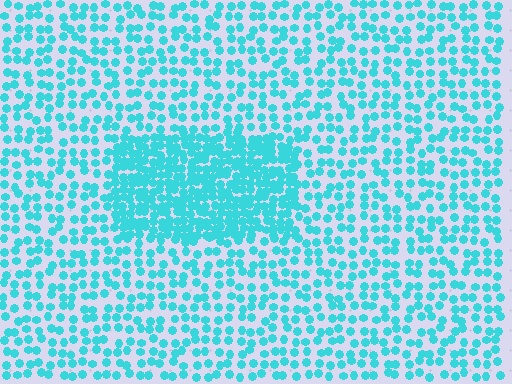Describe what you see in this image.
The image contains small cyan elements arranged at two different densities. A rectangle-shaped region is visible where the elements are more densely packed than the surrounding area.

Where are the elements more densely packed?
The elements are more densely packed inside the rectangle boundary.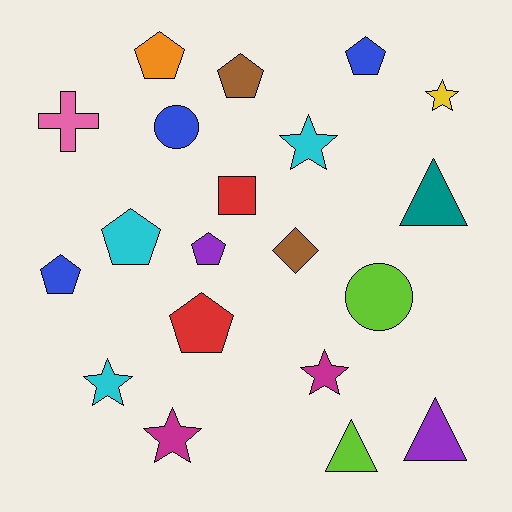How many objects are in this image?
There are 20 objects.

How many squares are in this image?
There is 1 square.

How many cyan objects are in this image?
There are 3 cyan objects.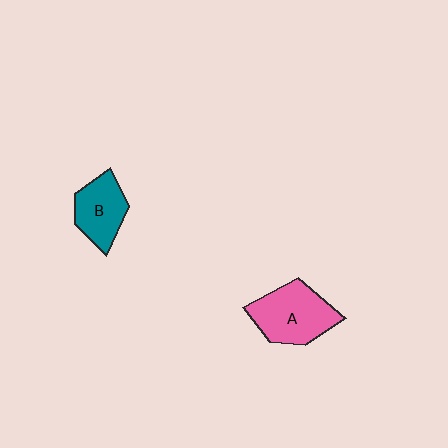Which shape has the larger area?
Shape A (pink).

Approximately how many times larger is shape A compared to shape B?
Approximately 1.4 times.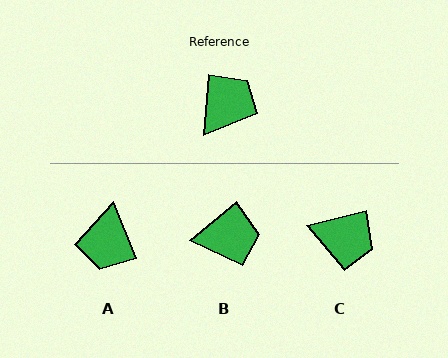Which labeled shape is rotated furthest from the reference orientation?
A, about 153 degrees away.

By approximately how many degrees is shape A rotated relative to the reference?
Approximately 153 degrees clockwise.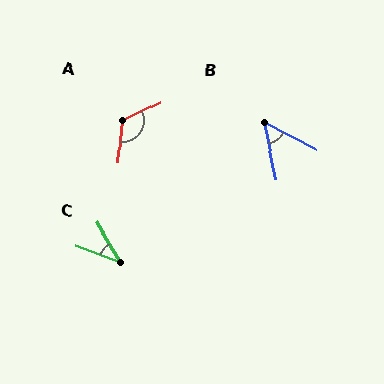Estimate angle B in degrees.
Approximately 49 degrees.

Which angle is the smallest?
C, at approximately 37 degrees.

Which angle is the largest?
A, at approximately 121 degrees.